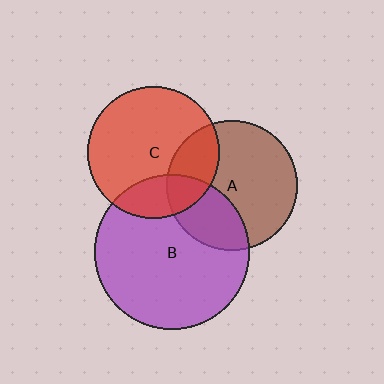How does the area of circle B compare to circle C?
Approximately 1.4 times.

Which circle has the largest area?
Circle B (purple).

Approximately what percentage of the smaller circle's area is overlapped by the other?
Approximately 30%.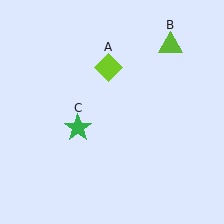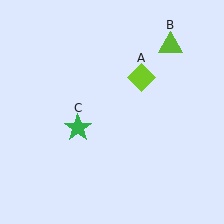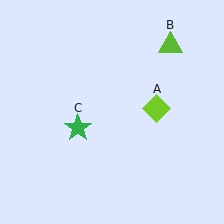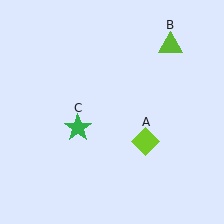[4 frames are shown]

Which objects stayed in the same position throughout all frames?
Lime triangle (object B) and green star (object C) remained stationary.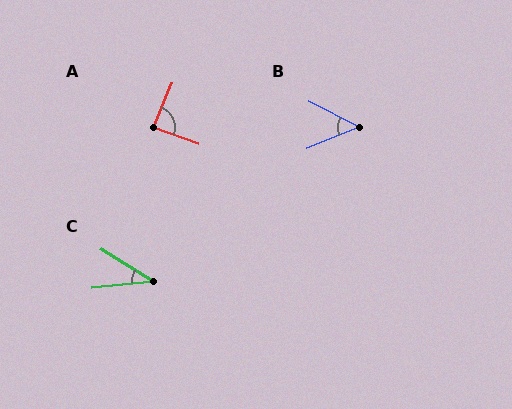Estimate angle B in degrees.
Approximately 49 degrees.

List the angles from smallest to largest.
C (37°), B (49°), A (88°).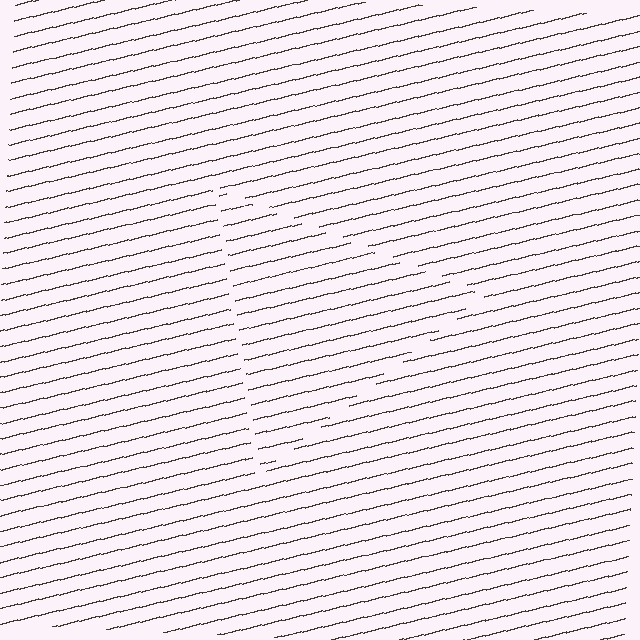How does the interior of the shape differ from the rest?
The interior of the shape contains the same grating, shifted by half a period — the contour is defined by the phase discontinuity where line-ends from the inner and outer gratings abut.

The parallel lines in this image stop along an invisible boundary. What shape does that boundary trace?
An illusory triangle. The interior of the shape contains the same grating, shifted by half a period — the contour is defined by the phase discontinuity where line-ends from the inner and outer gratings abut.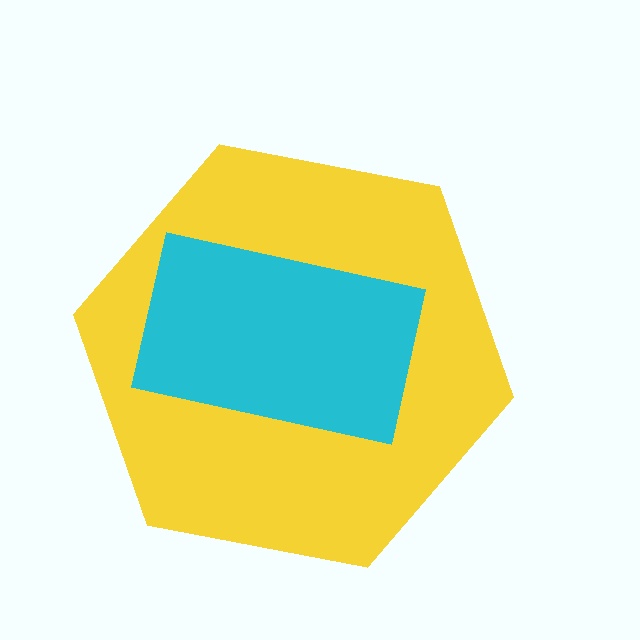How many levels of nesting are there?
2.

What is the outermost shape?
The yellow hexagon.